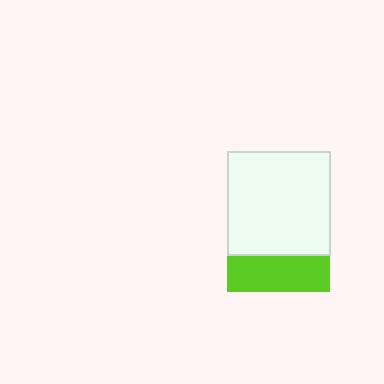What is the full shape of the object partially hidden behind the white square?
The partially hidden object is a lime square.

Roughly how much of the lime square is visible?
A small part of it is visible (roughly 35%).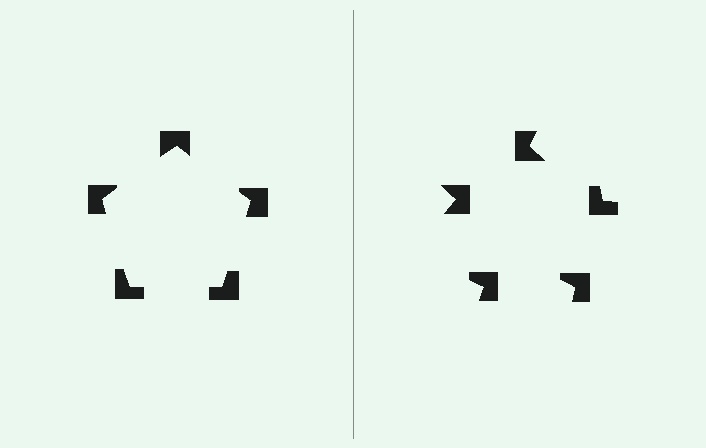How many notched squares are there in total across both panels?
10 — 5 on each side.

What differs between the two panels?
The notched squares are positioned identically on both sides; only the wedge orientations differ. On the left they align to a pentagon; on the right they are misaligned.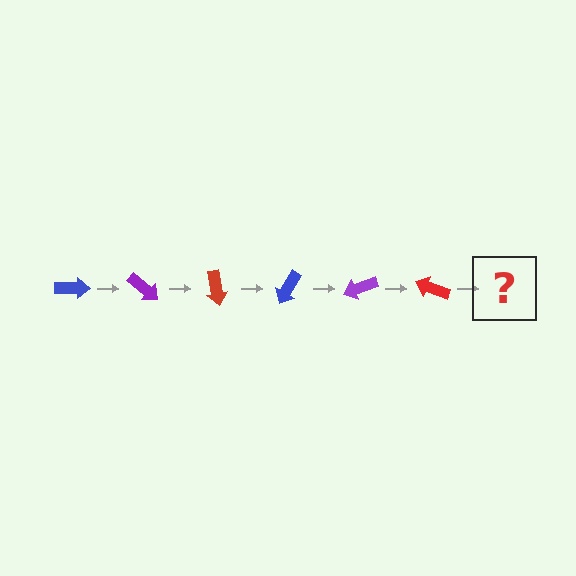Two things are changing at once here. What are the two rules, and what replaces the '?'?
The two rules are that it rotates 40 degrees each step and the color cycles through blue, purple, and red. The '?' should be a blue arrow, rotated 240 degrees from the start.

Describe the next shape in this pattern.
It should be a blue arrow, rotated 240 degrees from the start.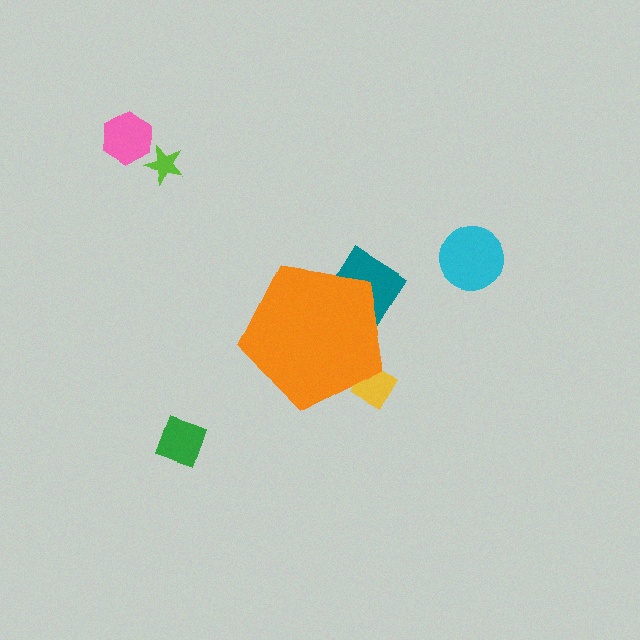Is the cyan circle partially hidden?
No, the cyan circle is fully visible.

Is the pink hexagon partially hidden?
No, the pink hexagon is fully visible.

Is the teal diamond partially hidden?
Yes, the teal diamond is partially hidden behind the orange pentagon.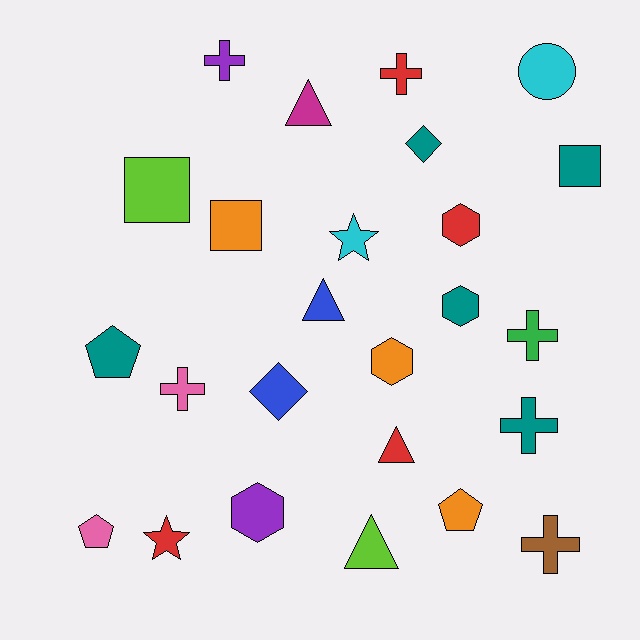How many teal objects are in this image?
There are 5 teal objects.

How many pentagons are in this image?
There are 3 pentagons.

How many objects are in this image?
There are 25 objects.